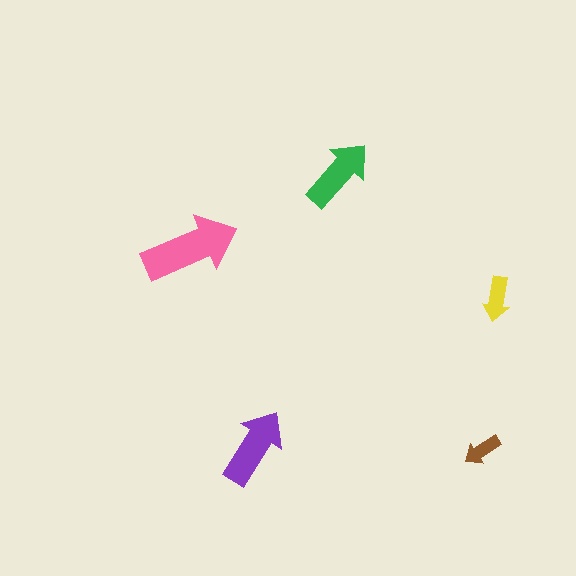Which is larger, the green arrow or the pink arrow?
The pink one.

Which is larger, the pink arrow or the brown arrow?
The pink one.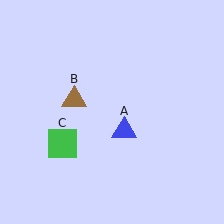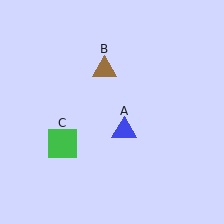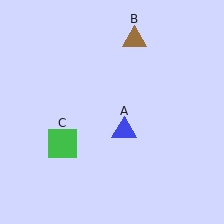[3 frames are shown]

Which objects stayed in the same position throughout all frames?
Blue triangle (object A) and green square (object C) remained stationary.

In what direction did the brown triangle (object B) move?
The brown triangle (object B) moved up and to the right.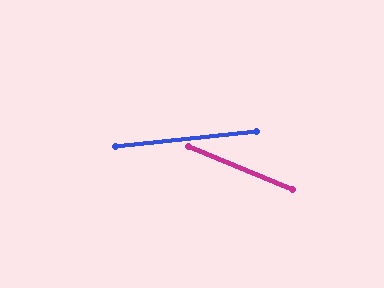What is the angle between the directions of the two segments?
Approximately 29 degrees.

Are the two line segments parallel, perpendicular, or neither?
Neither parallel nor perpendicular — they differ by about 29°.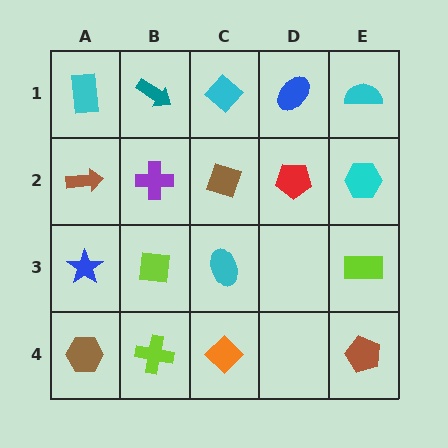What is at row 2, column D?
A red pentagon.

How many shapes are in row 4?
4 shapes.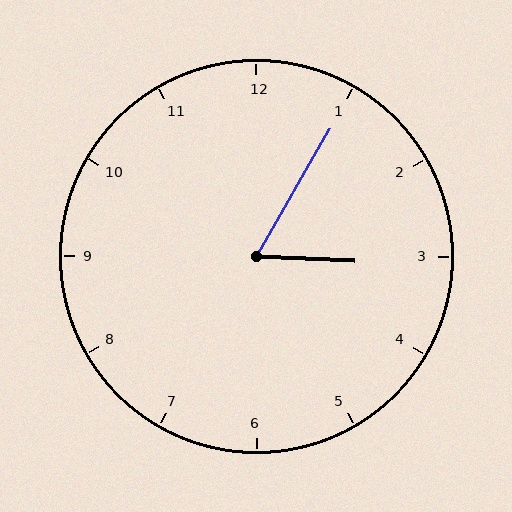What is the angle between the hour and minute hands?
Approximately 62 degrees.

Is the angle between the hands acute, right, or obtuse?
It is acute.